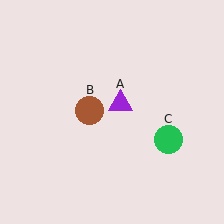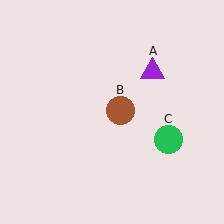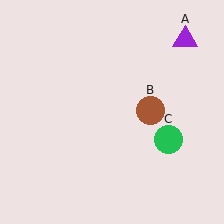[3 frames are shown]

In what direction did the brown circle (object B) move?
The brown circle (object B) moved right.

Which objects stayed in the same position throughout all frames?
Green circle (object C) remained stationary.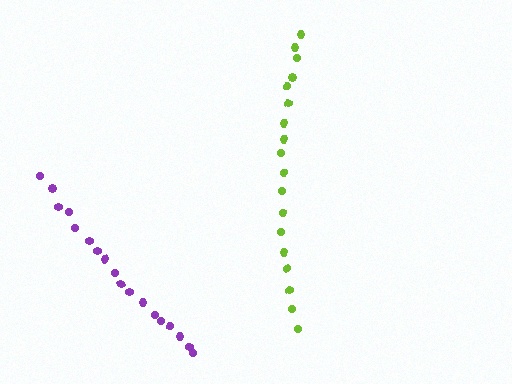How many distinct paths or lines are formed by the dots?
There are 2 distinct paths.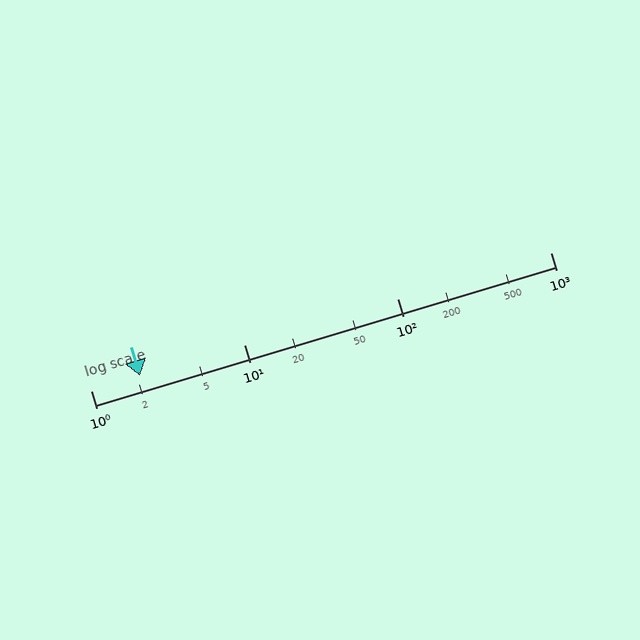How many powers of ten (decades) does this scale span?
The scale spans 3 decades, from 1 to 1000.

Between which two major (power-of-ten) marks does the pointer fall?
The pointer is between 1 and 10.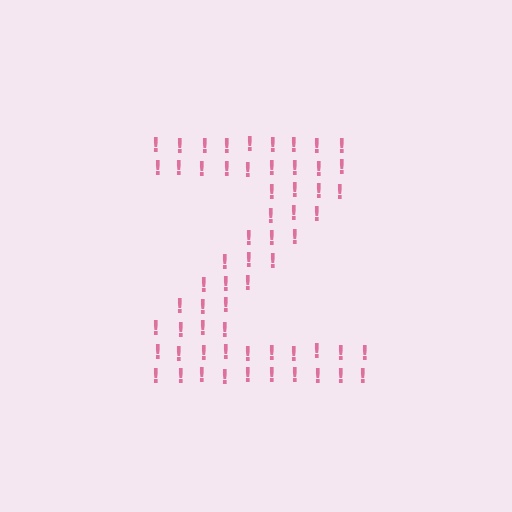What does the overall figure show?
The overall figure shows the letter Z.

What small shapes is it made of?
It is made of small exclamation marks.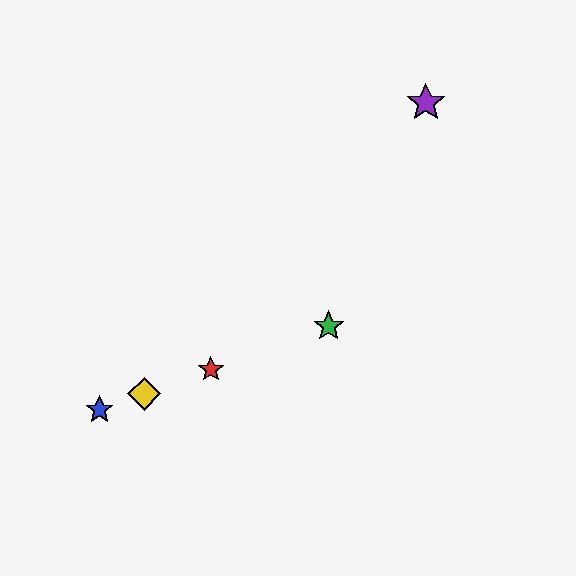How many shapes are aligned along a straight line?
4 shapes (the red star, the blue star, the green star, the yellow diamond) are aligned along a straight line.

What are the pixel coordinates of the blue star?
The blue star is at (100, 410).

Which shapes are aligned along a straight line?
The red star, the blue star, the green star, the yellow diamond are aligned along a straight line.